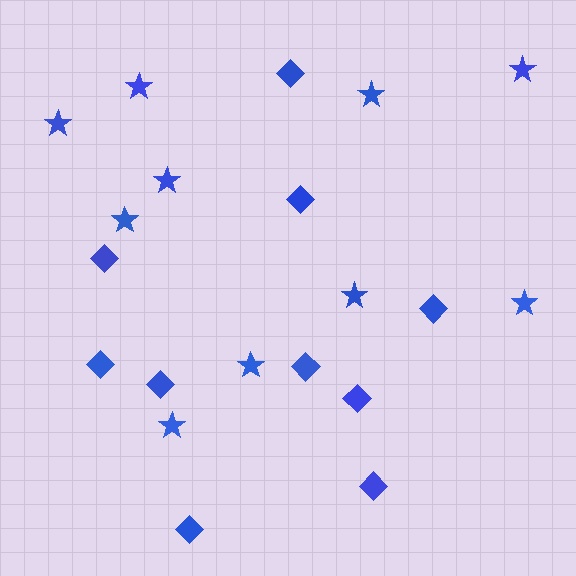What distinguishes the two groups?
There are 2 groups: one group of stars (10) and one group of diamonds (10).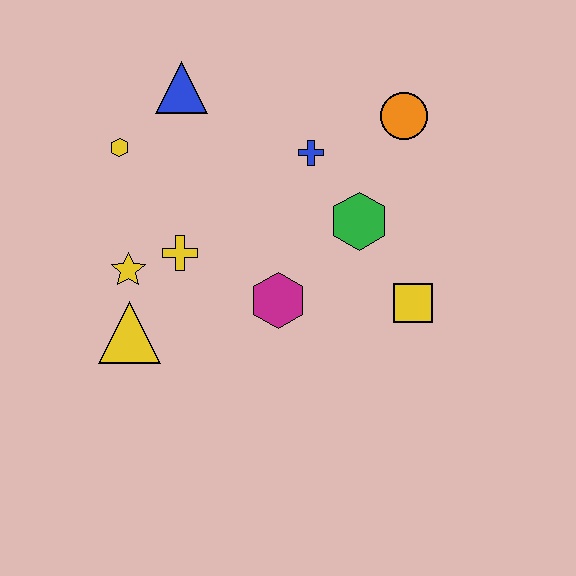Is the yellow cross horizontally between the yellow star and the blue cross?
Yes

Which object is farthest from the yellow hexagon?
The yellow square is farthest from the yellow hexagon.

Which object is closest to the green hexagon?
The blue cross is closest to the green hexagon.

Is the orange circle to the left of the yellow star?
No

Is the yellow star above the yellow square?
Yes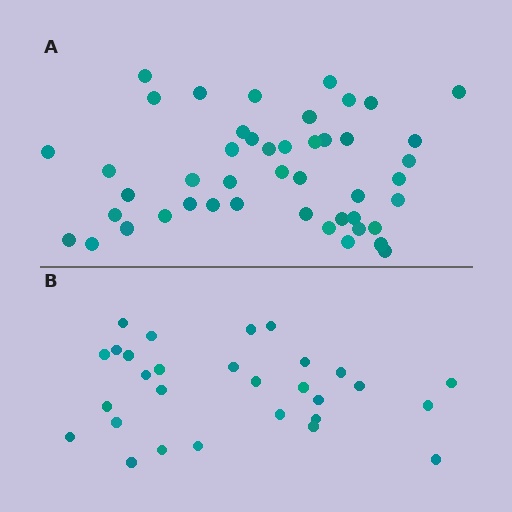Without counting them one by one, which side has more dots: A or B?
Region A (the top region) has more dots.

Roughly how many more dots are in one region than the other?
Region A has approximately 15 more dots than region B.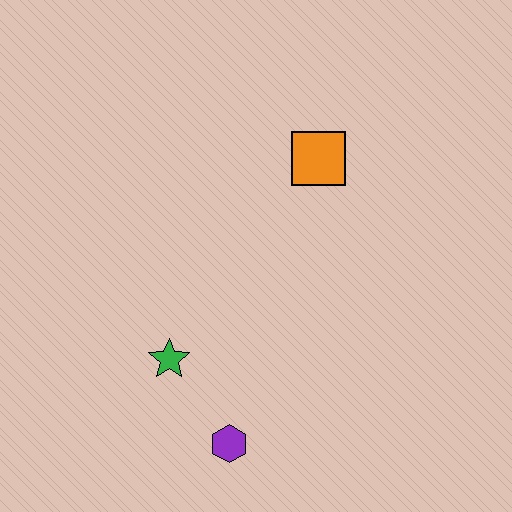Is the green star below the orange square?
Yes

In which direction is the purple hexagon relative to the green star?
The purple hexagon is below the green star.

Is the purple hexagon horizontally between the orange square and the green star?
Yes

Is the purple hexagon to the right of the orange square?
No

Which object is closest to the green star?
The purple hexagon is closest to the green star.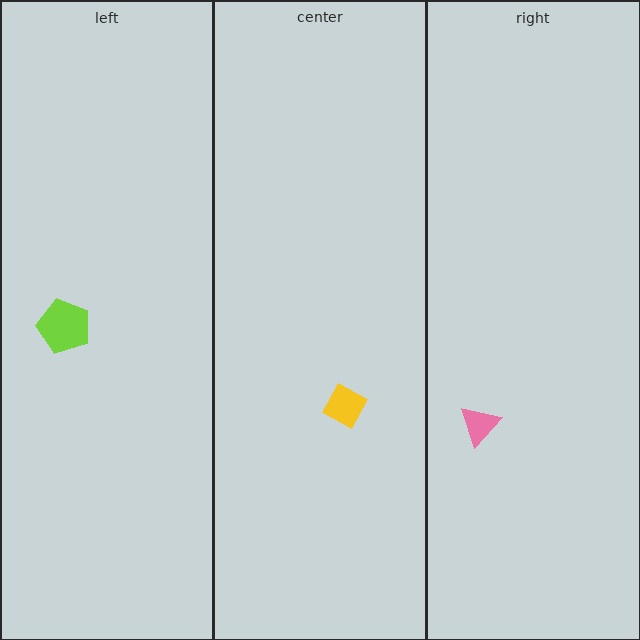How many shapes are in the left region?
1.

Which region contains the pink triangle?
The right region.